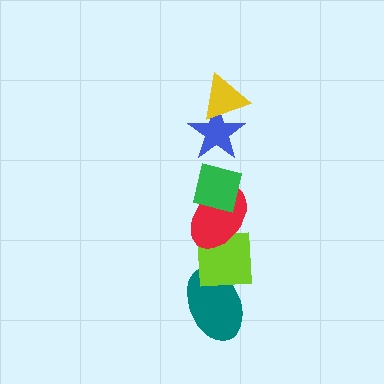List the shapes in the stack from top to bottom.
From top to bottom: the yellow triangle, the blue star, the green square, the red ellipse, the lime square, the teal ellipse.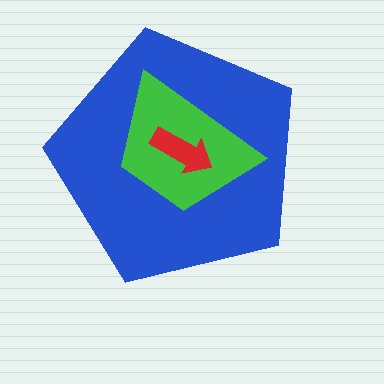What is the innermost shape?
The red arrow.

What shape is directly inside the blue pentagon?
The green trapezoid.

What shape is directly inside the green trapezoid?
The red arrow.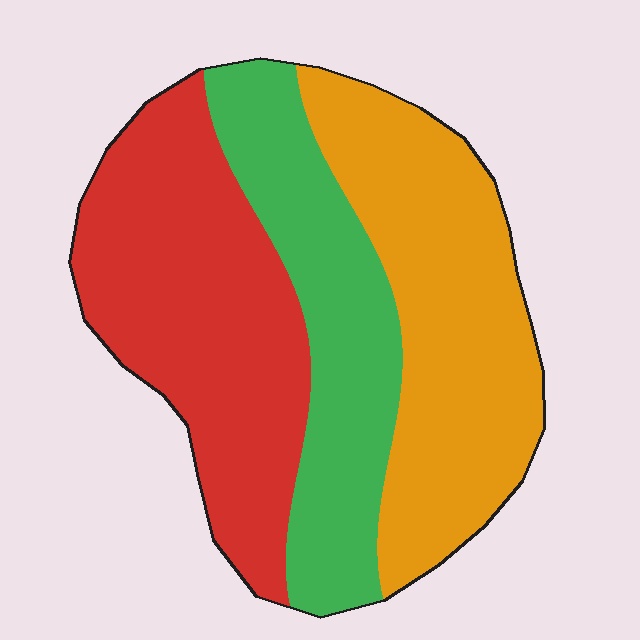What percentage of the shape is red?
Red covers about 35% of the shape.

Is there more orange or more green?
Orange.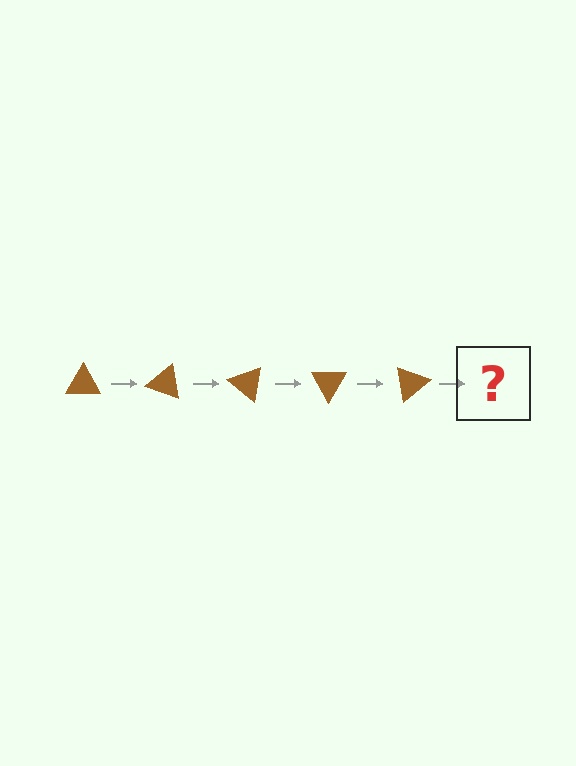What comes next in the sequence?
The next element should be a brown triangle rotated 100 degrees.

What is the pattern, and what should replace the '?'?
The pattern is that the triangle rotates 20 degrees each step. The '?' should be a brown triangle rotated 100 degrees.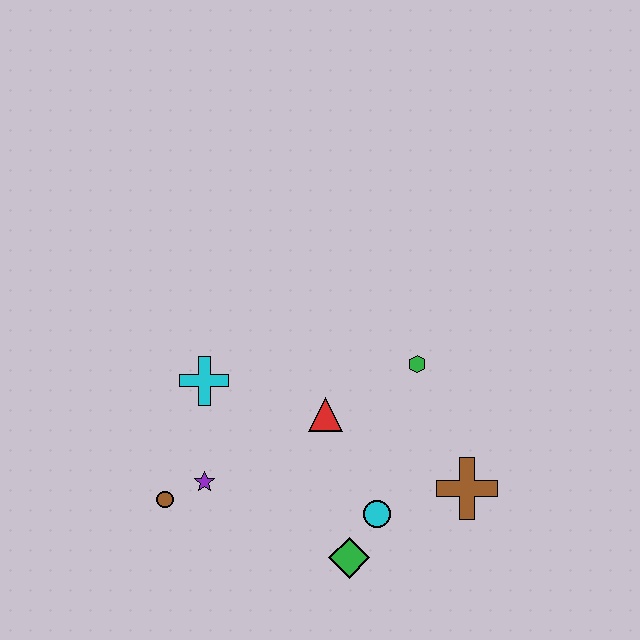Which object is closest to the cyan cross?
The purple star is closest to the cyan cross.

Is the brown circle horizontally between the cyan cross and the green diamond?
No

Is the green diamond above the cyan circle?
No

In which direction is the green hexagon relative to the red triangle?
The green hexagon is to the right of the red triangle.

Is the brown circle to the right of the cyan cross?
No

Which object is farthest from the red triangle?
The brown circle is farthest from the red triangle.